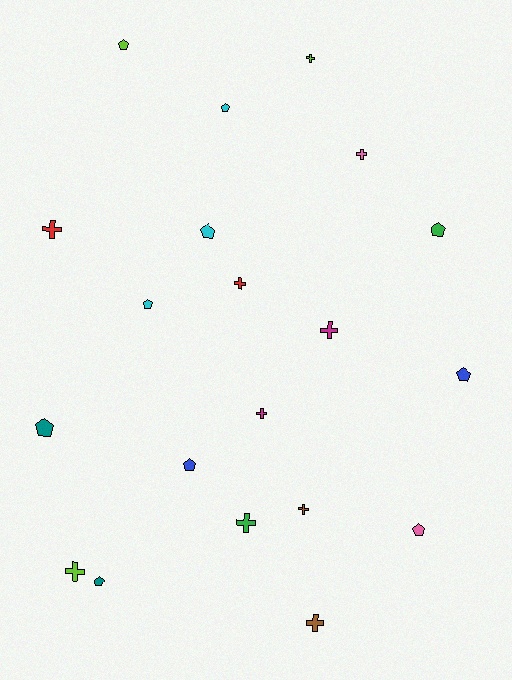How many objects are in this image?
There are 20 objects.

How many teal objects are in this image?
There are 2 teal objects.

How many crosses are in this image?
There are 10 crosses.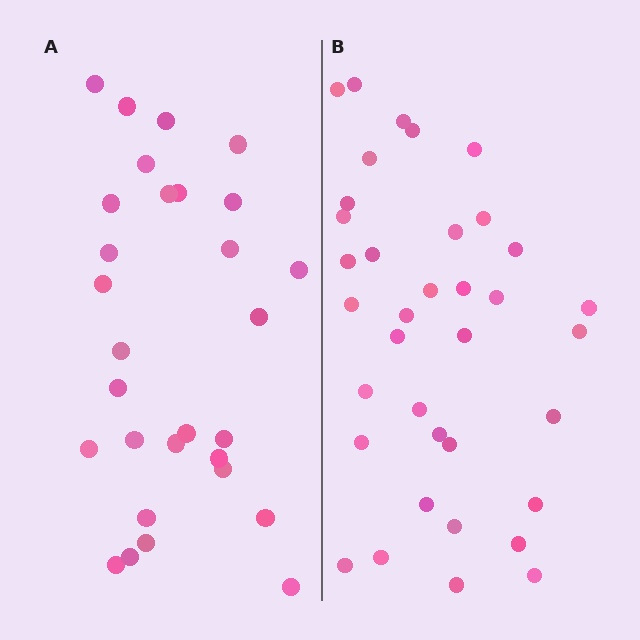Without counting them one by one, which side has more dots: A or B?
Region B (the right region) has more dots.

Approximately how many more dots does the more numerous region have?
Region B has roughly 8 or so more dots than region A.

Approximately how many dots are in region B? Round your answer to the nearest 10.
About 40 dots. (The exact count is 36, which rounds to 40.)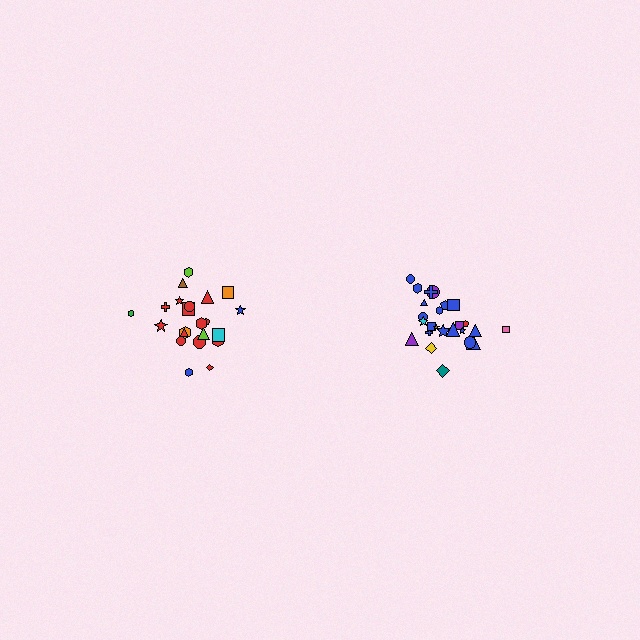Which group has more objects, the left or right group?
The right group.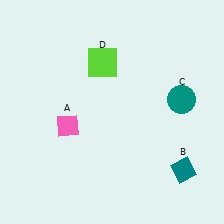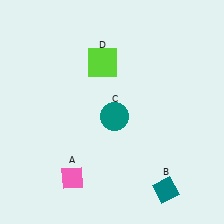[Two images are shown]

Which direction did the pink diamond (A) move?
The pink diamond (A) moved down.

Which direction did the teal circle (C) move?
The teal circle (C) moved left.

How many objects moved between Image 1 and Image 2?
3 objects moved between the two images.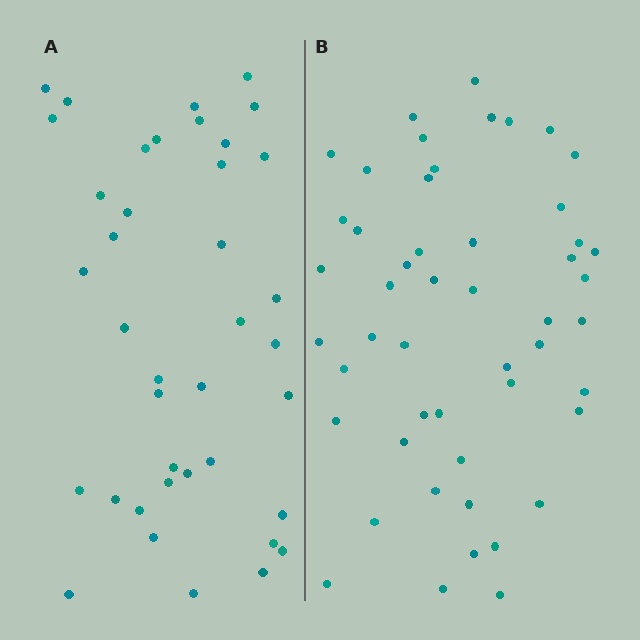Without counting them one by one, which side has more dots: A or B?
Region B (the right region) has more dots.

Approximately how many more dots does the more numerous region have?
Region B has roughly 12 or so more dots than region A.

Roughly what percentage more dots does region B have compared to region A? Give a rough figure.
About 30% more.